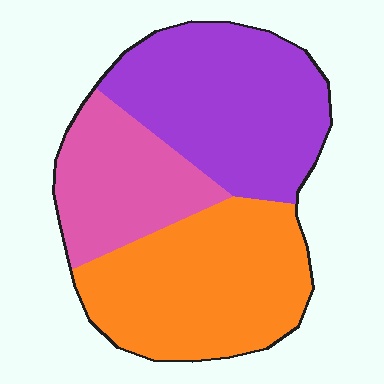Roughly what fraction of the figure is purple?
Purple covers about 40% of the figure.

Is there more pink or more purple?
Purple.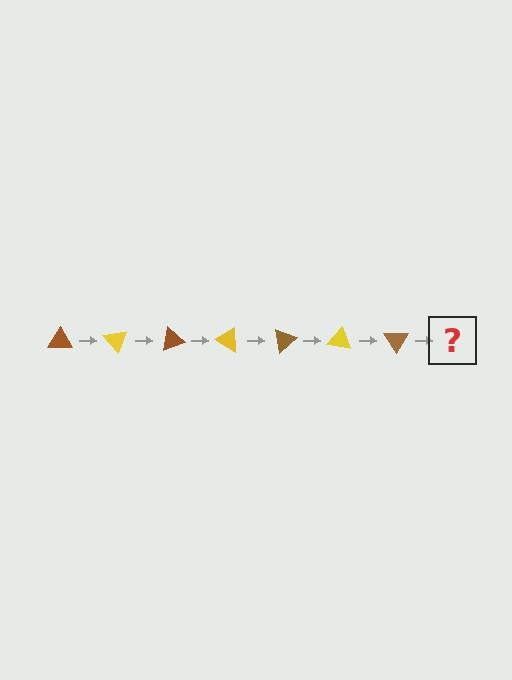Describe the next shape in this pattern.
It should be a yellow triangle, rotated 350 degrees from the start.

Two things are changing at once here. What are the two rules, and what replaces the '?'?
The two rules are that it rotates 50 degrees each step and the color cycles through brown and yellow. The '?' should be a yellow triangle, rotated 350 degrees from the start.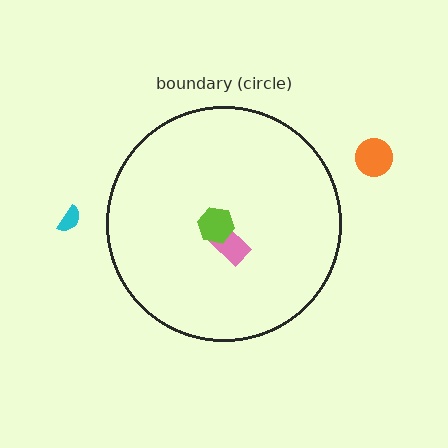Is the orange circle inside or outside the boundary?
Outside.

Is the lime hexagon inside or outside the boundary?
Inside.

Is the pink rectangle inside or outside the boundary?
Inside.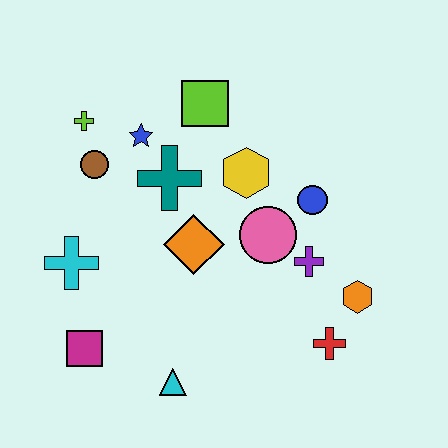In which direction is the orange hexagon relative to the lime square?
The orange hexagon is below the lime square.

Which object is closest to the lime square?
The blue star is closest to the lime square.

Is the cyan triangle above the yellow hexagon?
No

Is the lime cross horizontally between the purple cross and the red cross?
No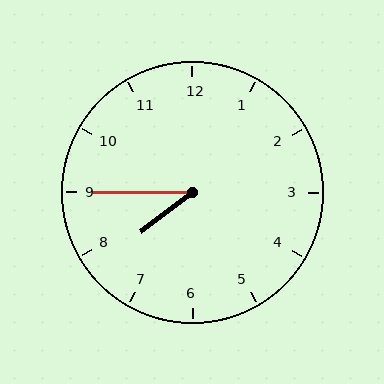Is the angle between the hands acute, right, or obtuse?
It is acute.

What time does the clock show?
7:45.